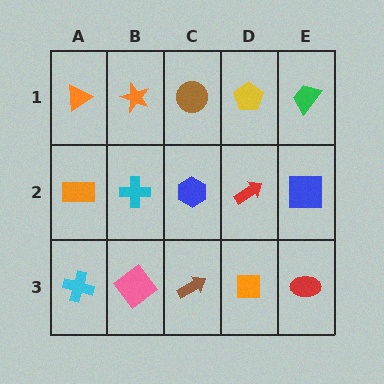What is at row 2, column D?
A red arrow.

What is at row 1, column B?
An orange star.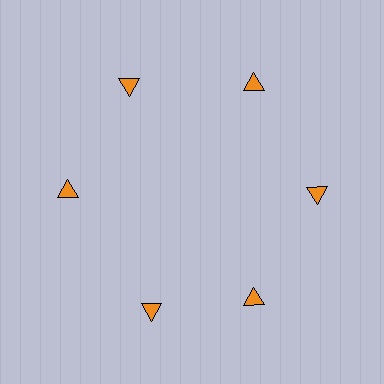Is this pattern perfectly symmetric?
No. The 6 orange triangles are arranged in a ring, but one element near the 7 o'clock position is rotated out of alignment along the ring, breaking the 6-fold rotational symmetry.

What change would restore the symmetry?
The symmetry would be restored by rotating it back into even spacing with its neighbors so that all 6 triangles sit at equal angles and equal distance from the center.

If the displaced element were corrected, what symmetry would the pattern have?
It would have 6-fold rotational symmetry — the pattern would map onto itself every 60 degrees.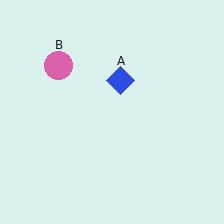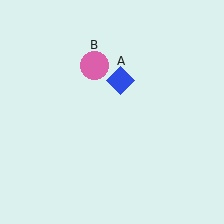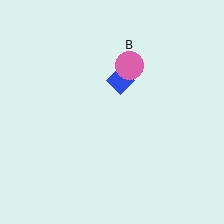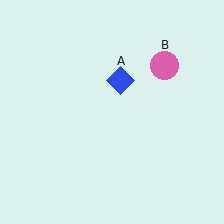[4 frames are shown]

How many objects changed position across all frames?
1 object changed position: pink circle (object B).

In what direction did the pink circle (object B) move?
The pink circle (object B) moved right.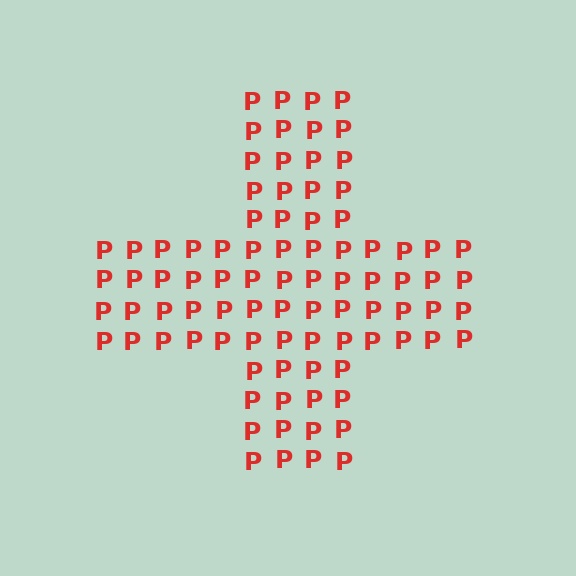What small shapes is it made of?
It is made of small letter P's.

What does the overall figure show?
The overall figure shows a cross.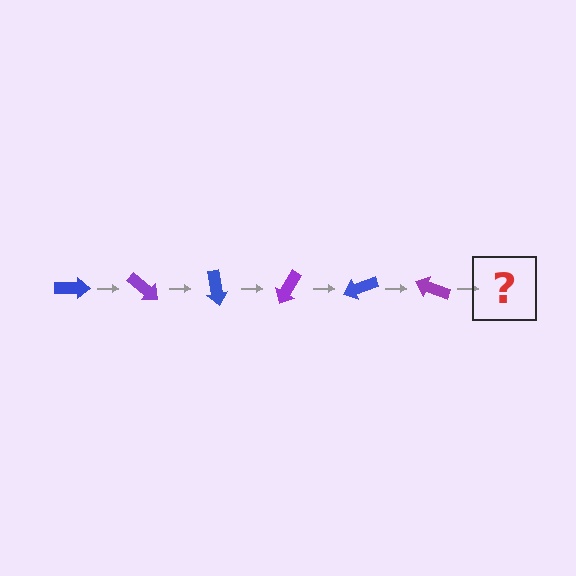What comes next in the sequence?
The next element should be a blue arrow, rotated 240 degrees from the start.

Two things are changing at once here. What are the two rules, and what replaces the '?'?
The two rules are that it rotates 40 degrees each step and the color cycles through blue and purple. The '?' should be a blue arrow, rotated 240 degrees from the start.